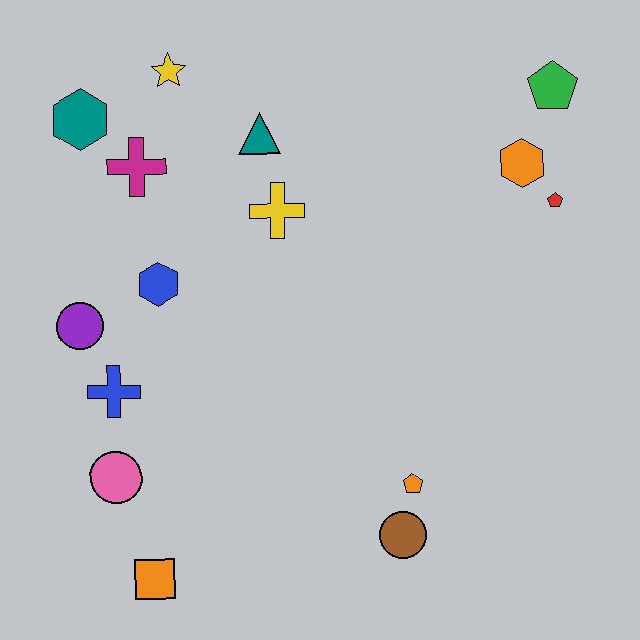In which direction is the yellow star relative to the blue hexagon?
The yellow star is above the blue hexagon.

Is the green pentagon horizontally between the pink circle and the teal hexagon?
No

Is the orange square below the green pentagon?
Yes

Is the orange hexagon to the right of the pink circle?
Yes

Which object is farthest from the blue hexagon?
The green pentagon is farthest from the blue hexagon.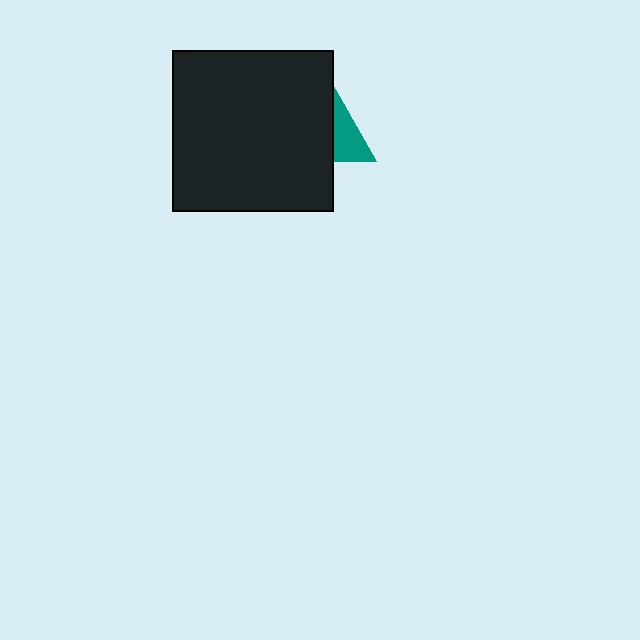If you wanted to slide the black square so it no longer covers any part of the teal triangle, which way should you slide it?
Slide it left — that is the most direct way to separate the two shapes.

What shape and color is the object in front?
The object in front is a black square.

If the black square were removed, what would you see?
You would see the complete teal triangle.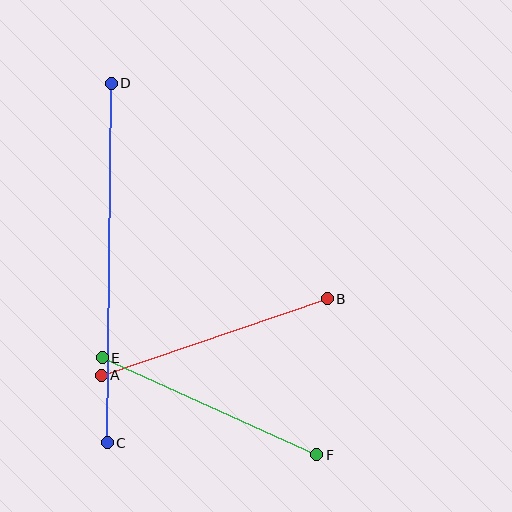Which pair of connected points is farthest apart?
Points C and D are farthest apart.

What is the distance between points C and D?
The distance is approximately 360 pixels.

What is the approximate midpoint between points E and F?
The midpoint is at approximately (209, 406) pixels.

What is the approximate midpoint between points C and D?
The midpoint is at approximately (109, 263) pixels.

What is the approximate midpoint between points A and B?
The midpoint is at approximately (214, 337) pixels.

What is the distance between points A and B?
The distance is approximately 239 pixels.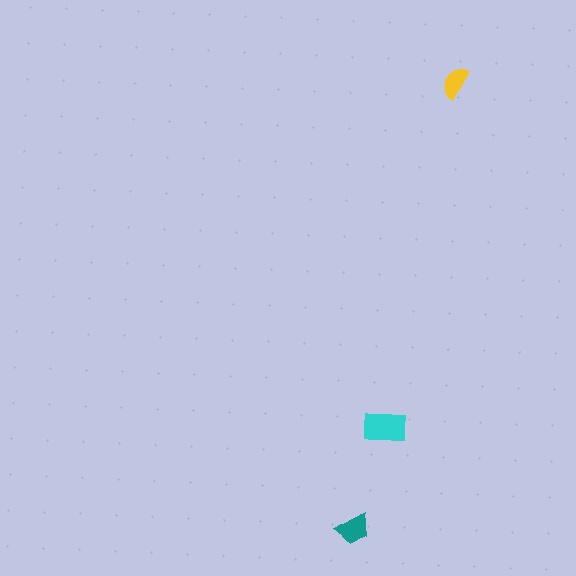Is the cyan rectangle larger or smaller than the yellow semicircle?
Larger.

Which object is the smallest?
The yellow semicircle.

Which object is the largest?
The cyan rectangle.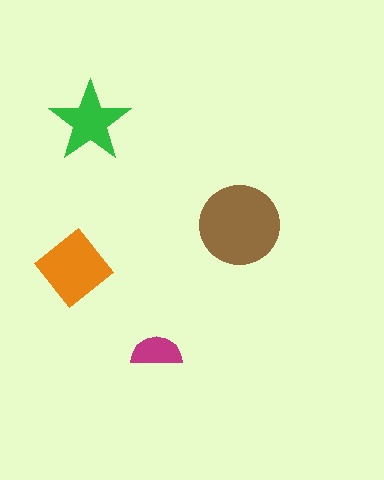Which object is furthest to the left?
The orange diamond is leftmost.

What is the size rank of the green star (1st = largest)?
3rd.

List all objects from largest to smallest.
The brown circle, the orange diamond, the green star, the magenta semicircle.